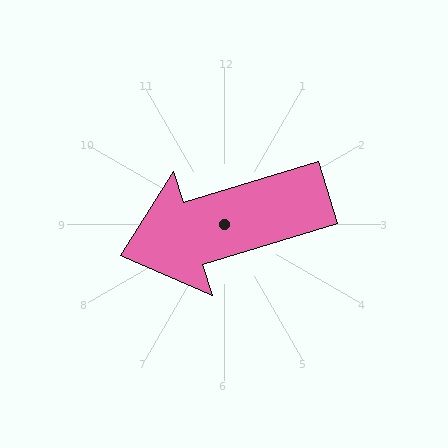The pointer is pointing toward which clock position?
Roughly 8 o'clock.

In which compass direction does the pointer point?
West.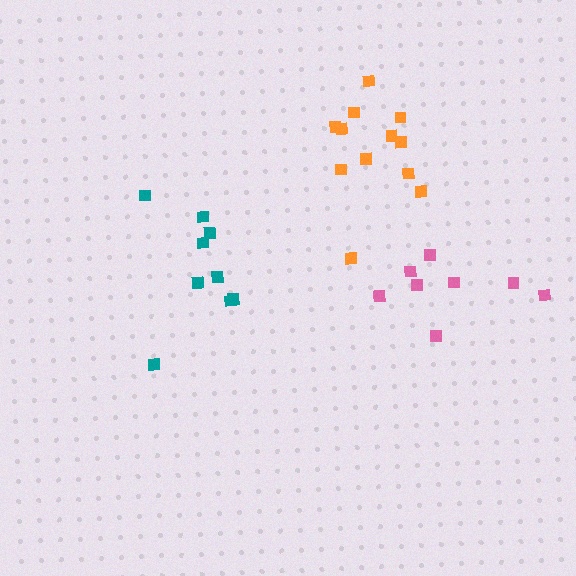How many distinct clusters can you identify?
There are 3 distinct clusters.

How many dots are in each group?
Group 1: 12 dots, Group 2: 9 dots, Group 3: 8 dots (29 total).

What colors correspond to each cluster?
The clusters are colored: orange, teal, pink.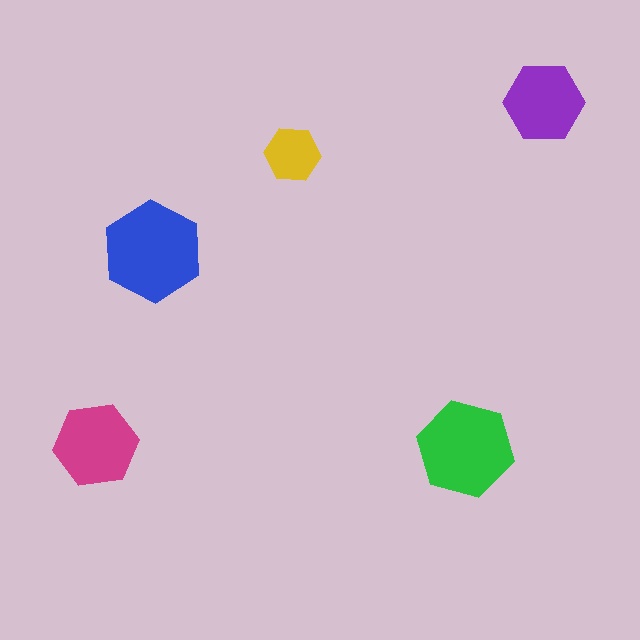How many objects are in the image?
There are 5 objects in the image.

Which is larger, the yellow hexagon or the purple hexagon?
The purple one.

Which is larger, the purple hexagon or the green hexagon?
The green one.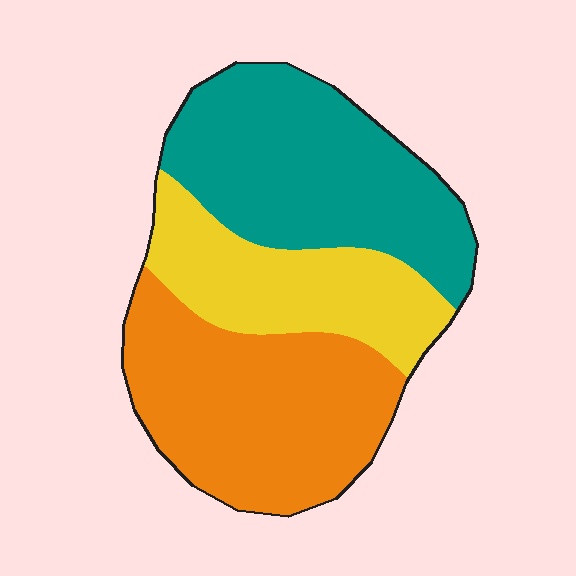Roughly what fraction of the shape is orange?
Orange takes up about three eighths (3/8) of the shape.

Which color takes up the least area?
Yellow, at roughly 25%.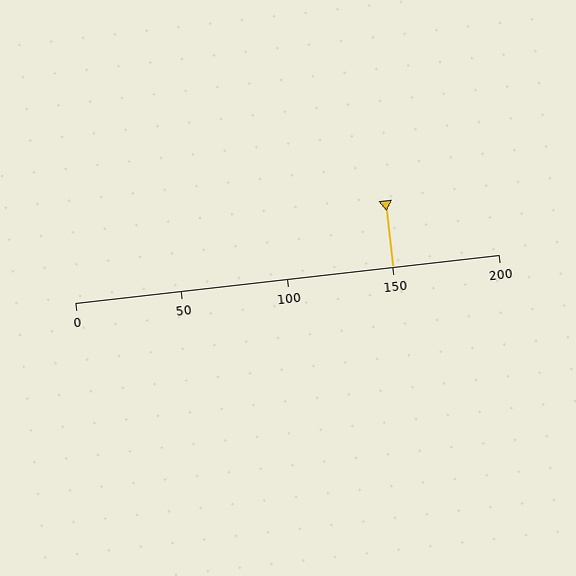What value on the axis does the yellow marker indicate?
The marker indicates approximately 150.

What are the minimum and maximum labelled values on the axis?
The axis runs from 0 to 200.